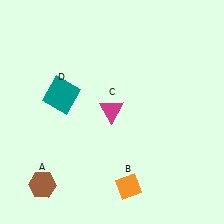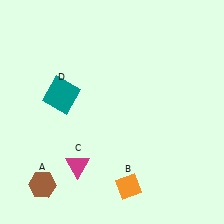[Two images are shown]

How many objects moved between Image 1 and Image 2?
1 object moved between the two images.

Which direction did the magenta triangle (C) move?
The magenta triangle (C) moved down.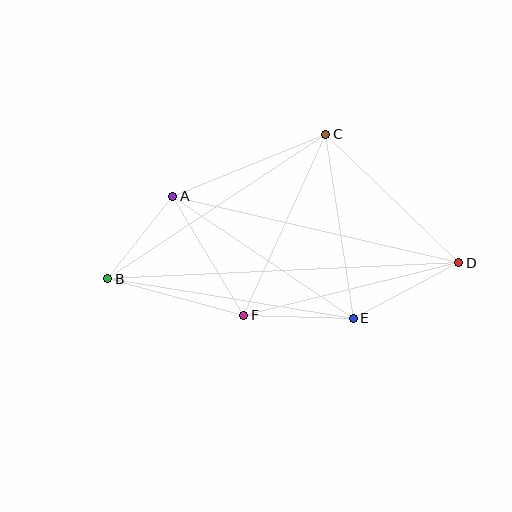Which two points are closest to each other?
Points A and B are closest to each other.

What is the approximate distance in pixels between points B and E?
The distance between B and E is approximately 249 pixels.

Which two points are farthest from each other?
Points B and D are farthest from each other.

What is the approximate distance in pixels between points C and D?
The distance between C and D is approximately 185 pixels.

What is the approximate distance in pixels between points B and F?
The distance between B and F is approximately 141 pixels.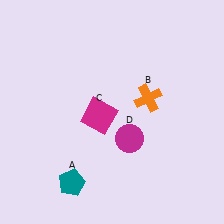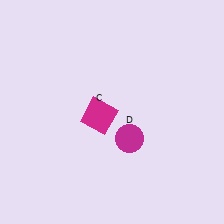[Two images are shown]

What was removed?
The orange cross (B), the teal pentagon (A) were removed in Image 2.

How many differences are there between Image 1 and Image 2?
There are 2 differences between the two images.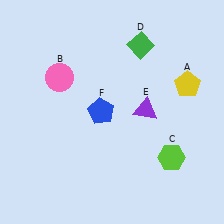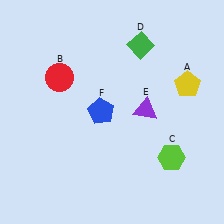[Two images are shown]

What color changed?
The circle (B) changed from pink in Image 1 to red in Image 2.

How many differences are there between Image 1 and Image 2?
There is 1 difference between the two images.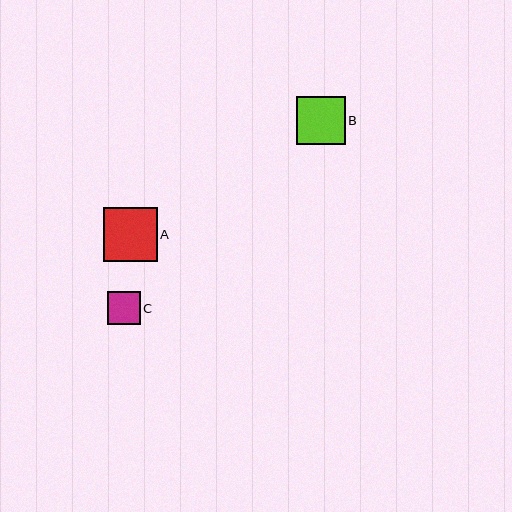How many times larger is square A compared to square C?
Square A is approximately 1.6 times the size of square C.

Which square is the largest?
Square A is the largest with a size of approximately 54 pixels.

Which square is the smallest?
Square C is the smallest with a size of approximately 33 pixels.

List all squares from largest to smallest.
From largest to smallest: A, B, C.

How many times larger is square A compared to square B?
Square A is approximately 1.1 times the size of square B.